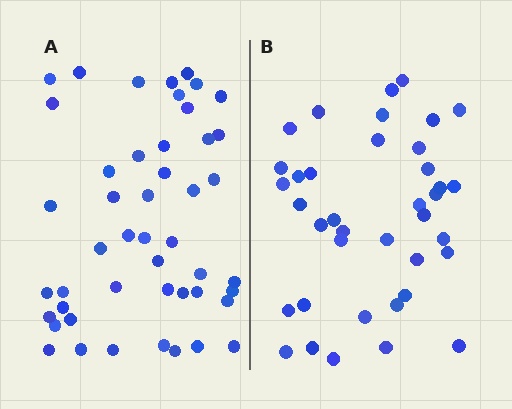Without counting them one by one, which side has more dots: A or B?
Region A (the left region) has more dots.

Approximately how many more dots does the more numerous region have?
Region A has roughly 8 or so more dots than region B.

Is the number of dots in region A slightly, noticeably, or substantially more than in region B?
Region A has only slightly more — the two regions are fairly close. The ratio is roughly 1.2 to 1.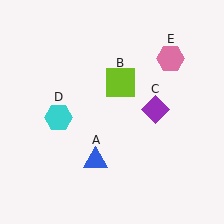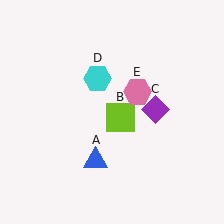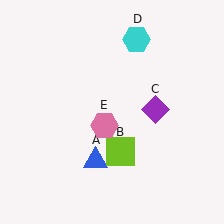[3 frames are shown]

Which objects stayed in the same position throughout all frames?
Blue triangle (object A) and purple diamond (object C) remained stationary.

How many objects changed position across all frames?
3 objects changed position: lime square (object B), cyan hexagon (object D), pink hexagon (object E).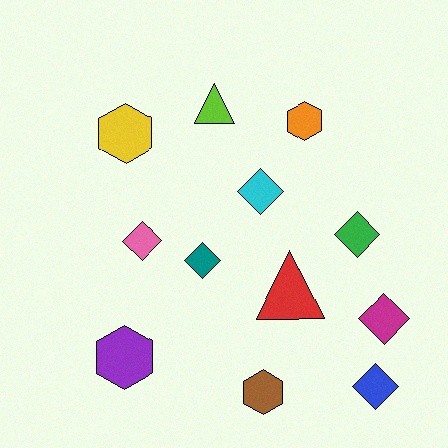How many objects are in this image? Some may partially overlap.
There are 12 objects.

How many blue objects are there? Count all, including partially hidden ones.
There is 1 blue object.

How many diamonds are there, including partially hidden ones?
There are 6 diamonds.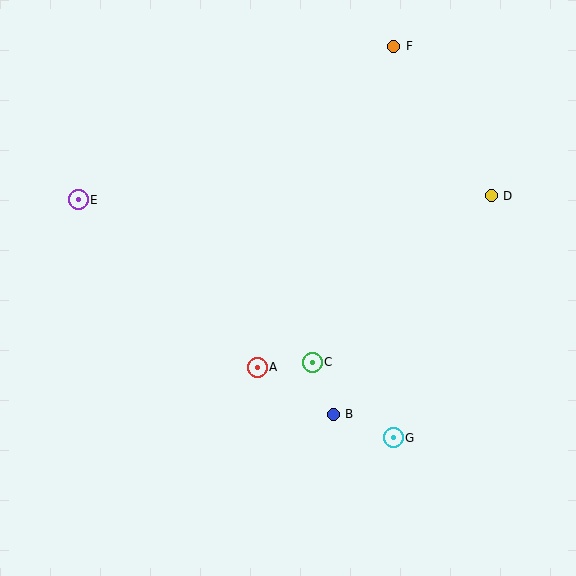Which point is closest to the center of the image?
Point C at (312, 362) is closest to the center.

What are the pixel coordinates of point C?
Point C is at (312, 362).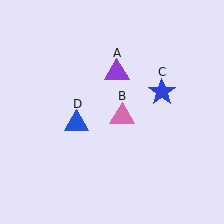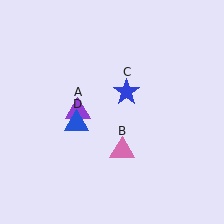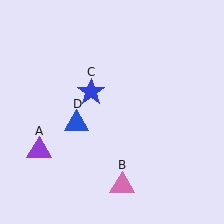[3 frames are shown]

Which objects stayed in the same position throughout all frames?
Blue triangle (object D) remained stationary.